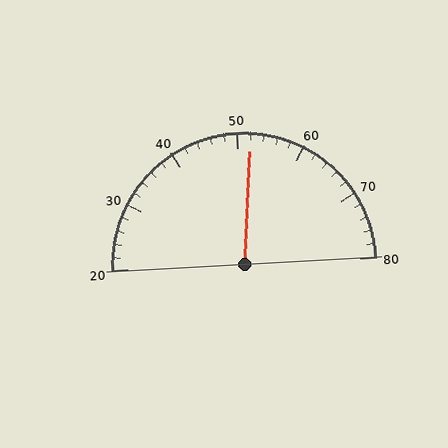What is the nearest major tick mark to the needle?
The nearest major tick mark is 50.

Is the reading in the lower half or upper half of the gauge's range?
The reading is in the upper half of the range (20 to 80).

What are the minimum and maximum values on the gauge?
The gauge ranges from 20 to 80.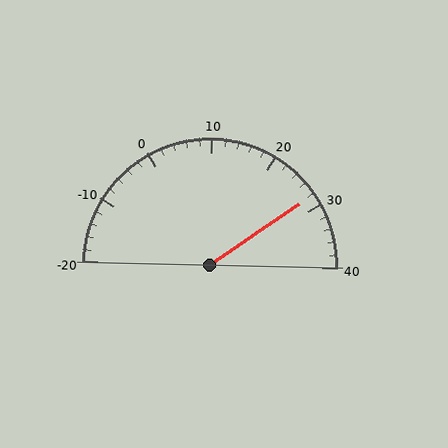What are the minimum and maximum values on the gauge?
The gauge ranges from -20 to 40.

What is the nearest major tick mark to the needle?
The nearest major tick mark is 30.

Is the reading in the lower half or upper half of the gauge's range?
The reading is in the upper half of the range (-20 to 40).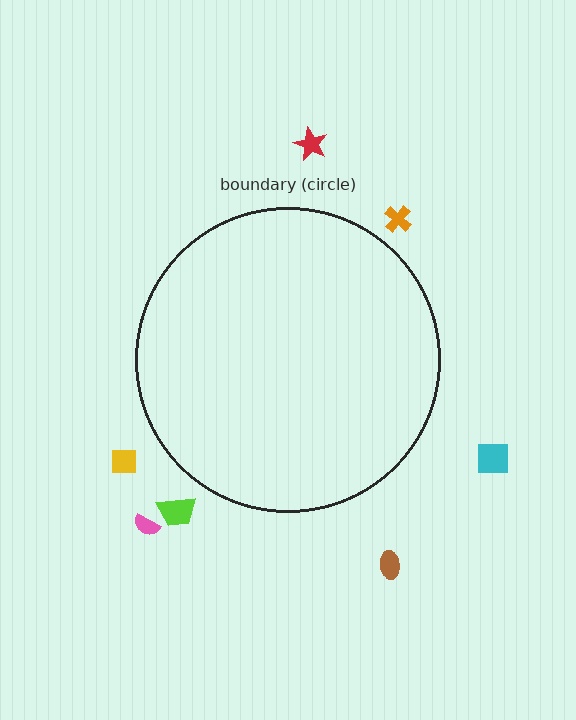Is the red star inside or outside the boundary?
Outside.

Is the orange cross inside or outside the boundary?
Outside.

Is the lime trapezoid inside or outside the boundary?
Outside.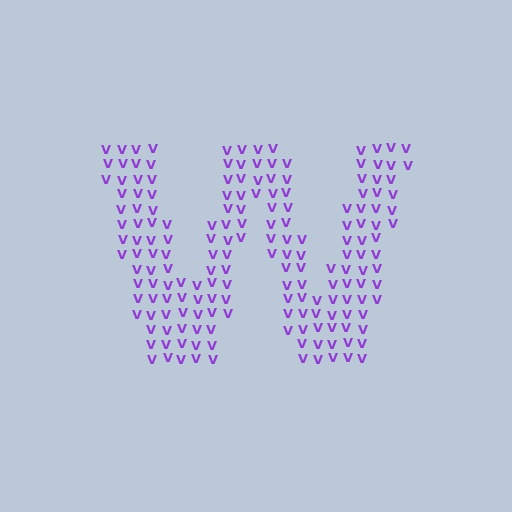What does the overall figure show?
The overall figure shows the letter W.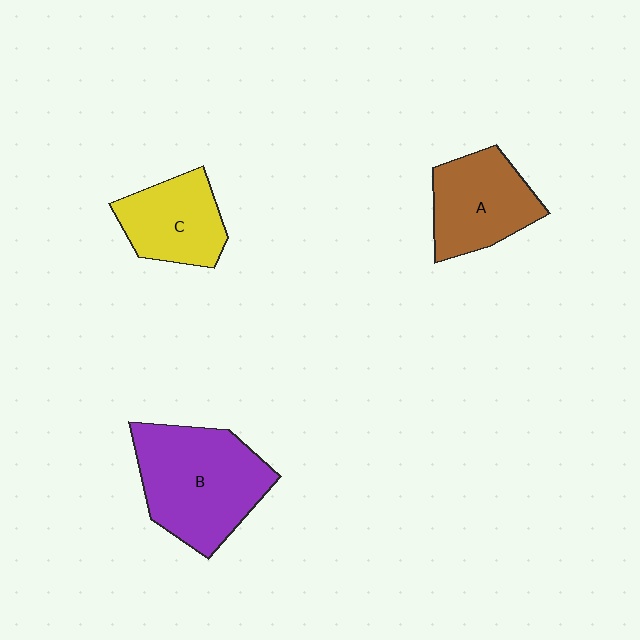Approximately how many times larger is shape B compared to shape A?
Approximately 1.5 times.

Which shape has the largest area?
Shape B (purple).